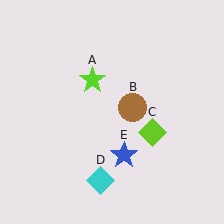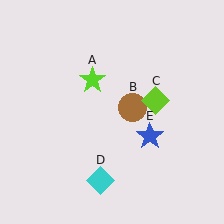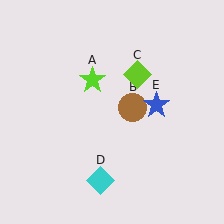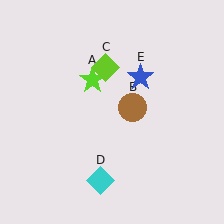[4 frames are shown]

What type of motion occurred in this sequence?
The lime diamond (object C), blue star (object E) rotated counterclockwise around the center of the scene.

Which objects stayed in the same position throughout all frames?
Lime star (object A) and brown circle (object B) and cyan diamond (object D) remained stationary.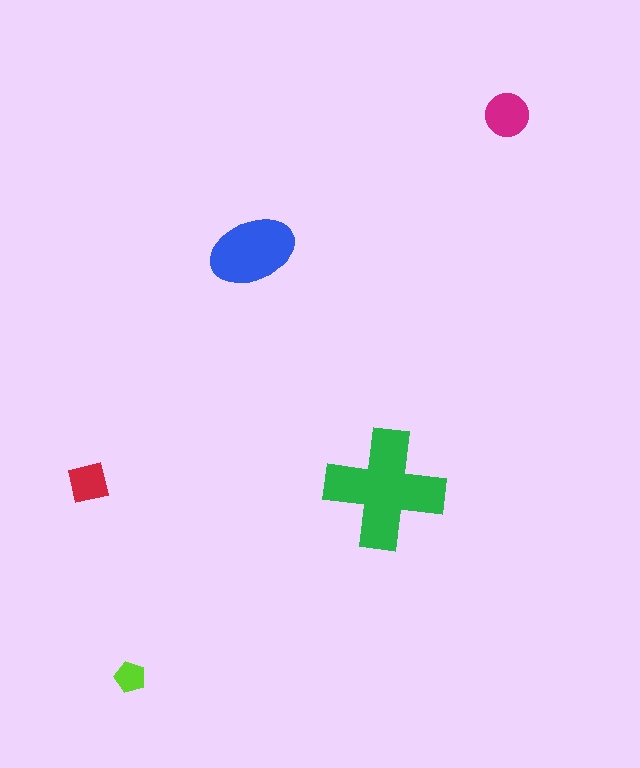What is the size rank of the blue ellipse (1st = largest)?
2nd.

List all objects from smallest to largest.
The lime pentagon, the red square, the magenta circle, the blue ellipse, the green cross.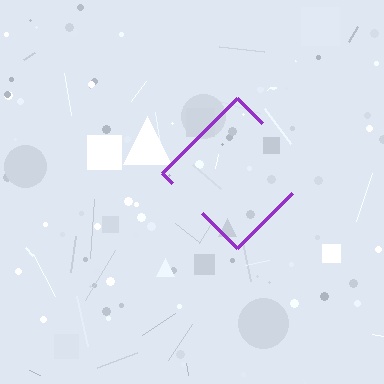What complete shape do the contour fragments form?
The contour fragments form a diamond.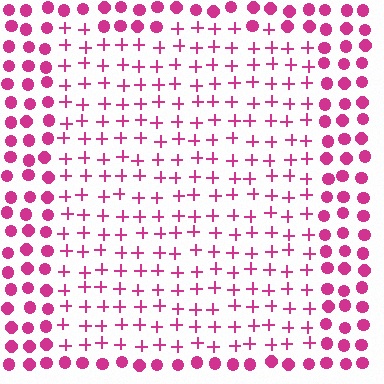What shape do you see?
I see a rectangle.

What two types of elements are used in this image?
The image uses plus signs inside the rectangle region and circles outside it.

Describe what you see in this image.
The image is filled with small magenta elements arranged in a uniform grid. A rectangle-shaped region contains plus signs, while the surrounding area contains circles. The boundary is defined purely by the change in element shape.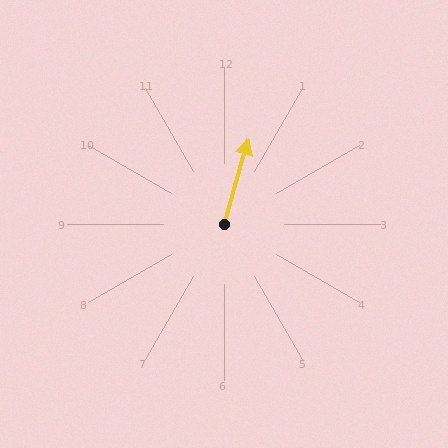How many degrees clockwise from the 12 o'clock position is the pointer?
Approximately 16 degrees.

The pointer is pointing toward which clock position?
Roughly 1 o'clock.